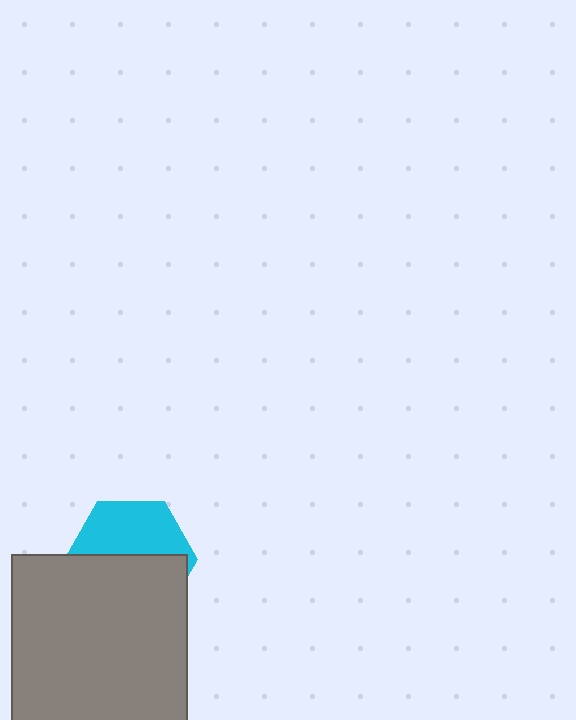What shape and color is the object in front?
The object in front is a gray rectangle.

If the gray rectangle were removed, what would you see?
You would see the complete cyan hexagon.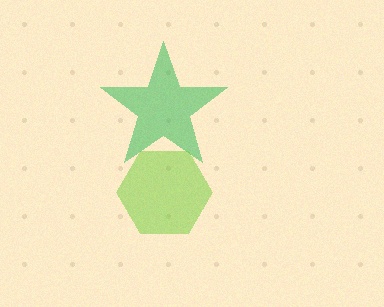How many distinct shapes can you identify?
There are 2 distinct shapes: a green star, a lime hexagon.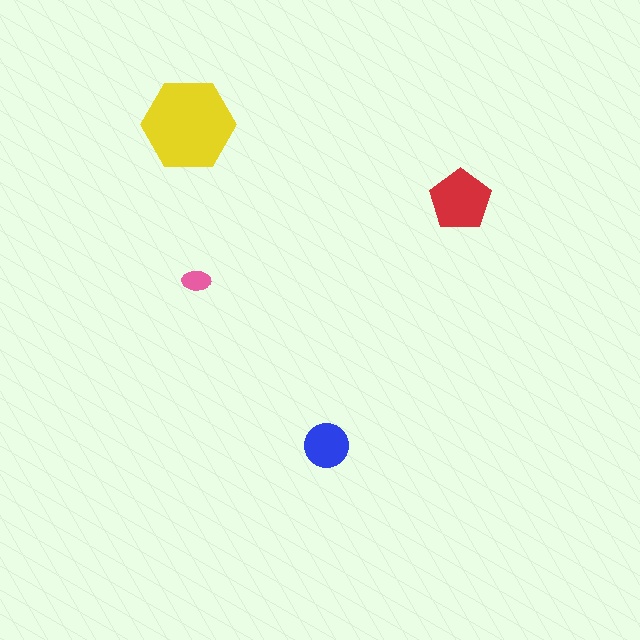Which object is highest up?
The yellow hexagon is topmost.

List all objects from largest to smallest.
The yellow hexagon, the red pentagon, the blue circle, the pink ellipse.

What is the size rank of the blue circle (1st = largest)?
3rd.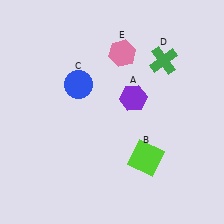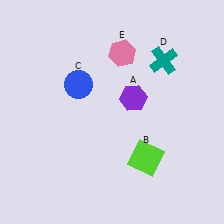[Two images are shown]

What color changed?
The cross (D) changed from green in Image 1 to teal in Image 2.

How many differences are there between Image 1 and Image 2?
There is 1 difference between the two images.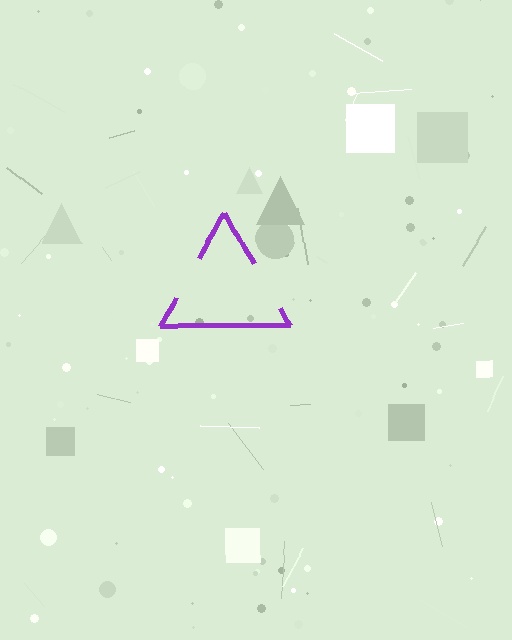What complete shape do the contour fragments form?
The contour fragments form a triangle.